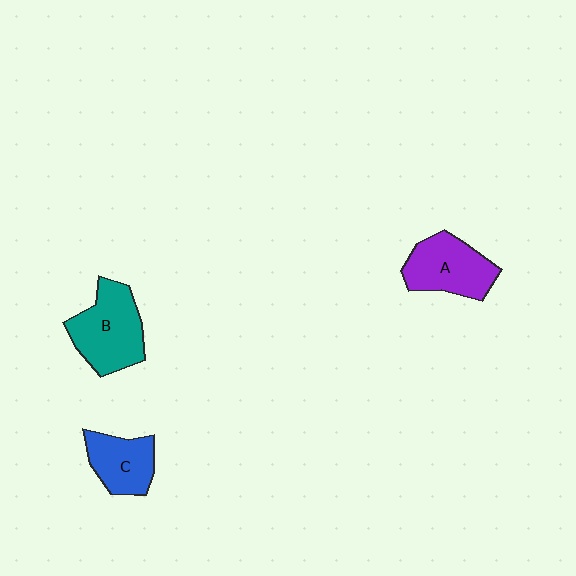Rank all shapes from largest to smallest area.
From largest to smallest: B (teal), A (purple), C (blue).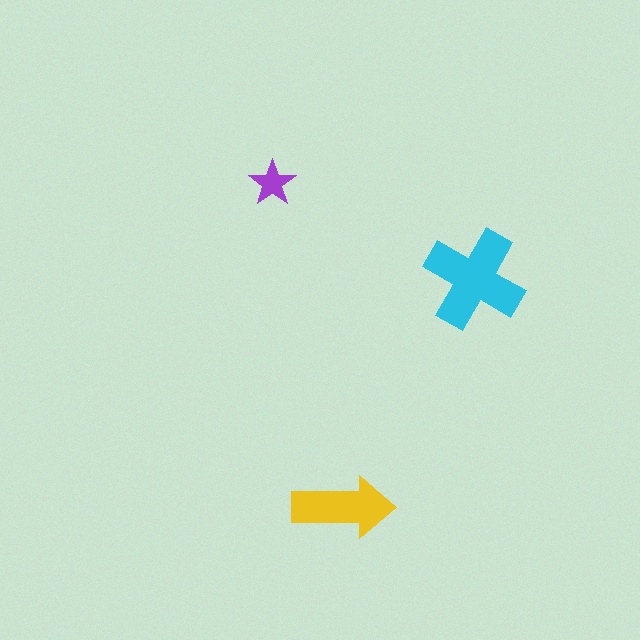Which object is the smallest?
The purple star.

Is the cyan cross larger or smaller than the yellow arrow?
Larger.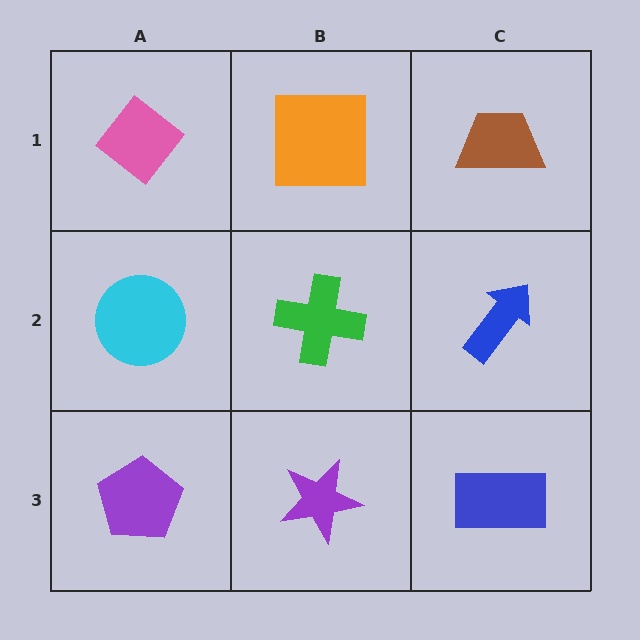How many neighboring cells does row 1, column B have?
3.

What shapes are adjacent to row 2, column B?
An orange square (row 1, column B), a purple star (row 3, column B), a cyan circle (row 2, column A), a blue arrow (row 2, column C).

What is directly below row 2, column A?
A purple pentagon.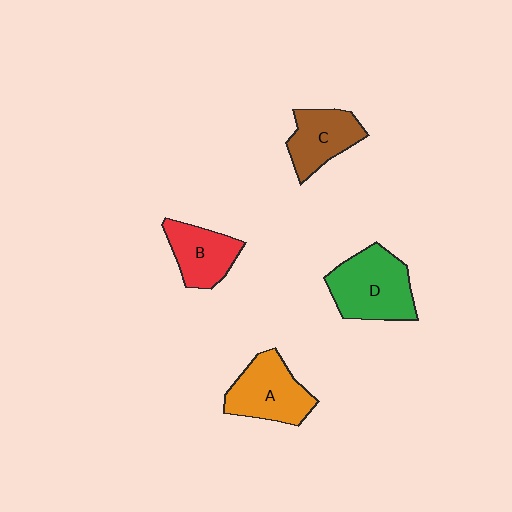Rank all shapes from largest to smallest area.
From largest to smallest: D (green), A (orange), C (brown), B (red).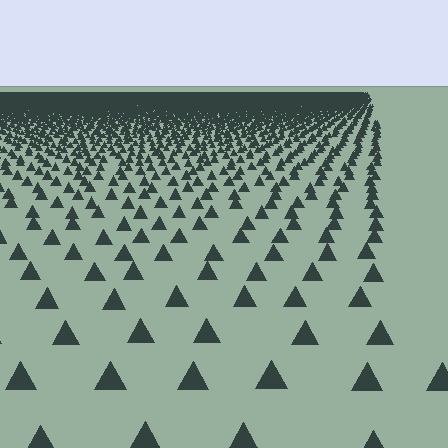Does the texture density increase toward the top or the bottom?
Density increases toward the top.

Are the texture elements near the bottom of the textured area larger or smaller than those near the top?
Larger. Near the bottom, elements are closer to the viewer and appear at a bigger on-screen size.